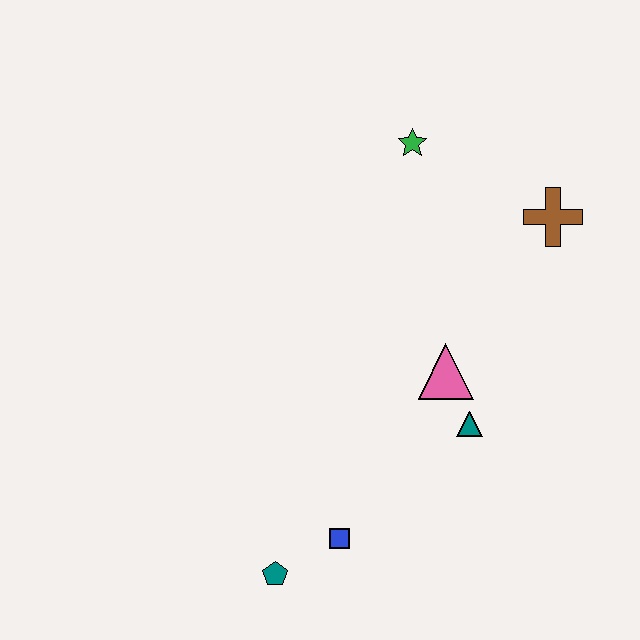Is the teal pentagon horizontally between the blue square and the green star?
No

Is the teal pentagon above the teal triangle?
No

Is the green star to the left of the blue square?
No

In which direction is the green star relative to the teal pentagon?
The green star is above the teal pentagon.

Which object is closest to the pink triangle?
The teal triangle is closest to the pink triangle.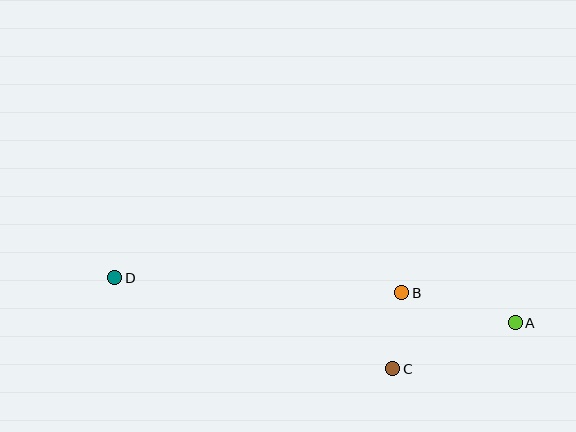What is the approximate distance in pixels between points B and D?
The distance between B and D is approximately 287 pixels.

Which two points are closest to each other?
Points B and C are closest to each other.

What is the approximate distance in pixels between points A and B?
The distance between A and B is approximately 117 pixels.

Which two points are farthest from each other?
Points A and D are farthest from each other.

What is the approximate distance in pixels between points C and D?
The distance between C and D is approximately 292 pixels.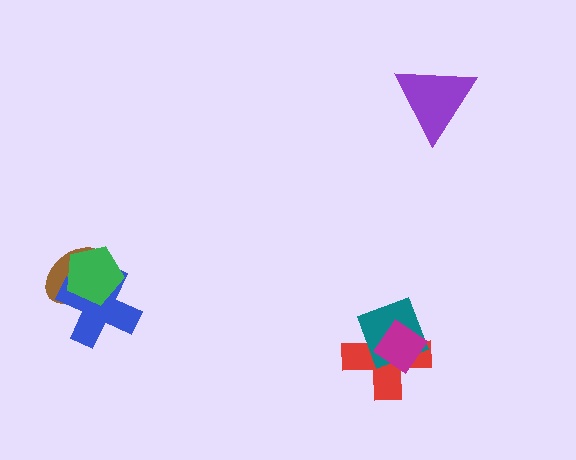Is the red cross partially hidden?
Yes, it is partially covered by another shape.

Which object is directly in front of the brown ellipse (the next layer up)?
The blue cross is directly in front of the brown ellipse.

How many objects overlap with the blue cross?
2 objects overlap with the blue cross.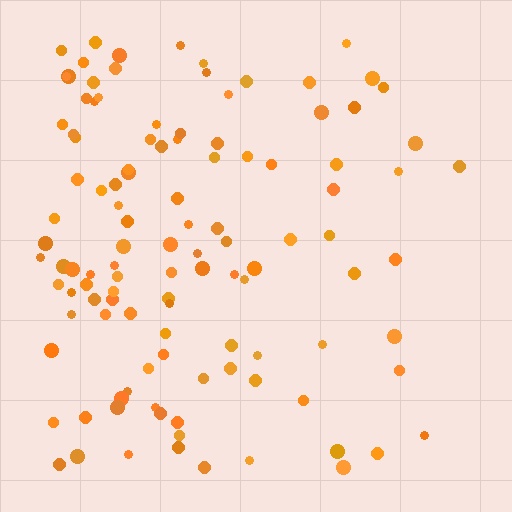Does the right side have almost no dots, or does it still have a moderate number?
Still a moderate number, just noticeably fewer than the left.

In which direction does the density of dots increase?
From right to left, with the left side densest.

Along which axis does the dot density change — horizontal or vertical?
Horizontal.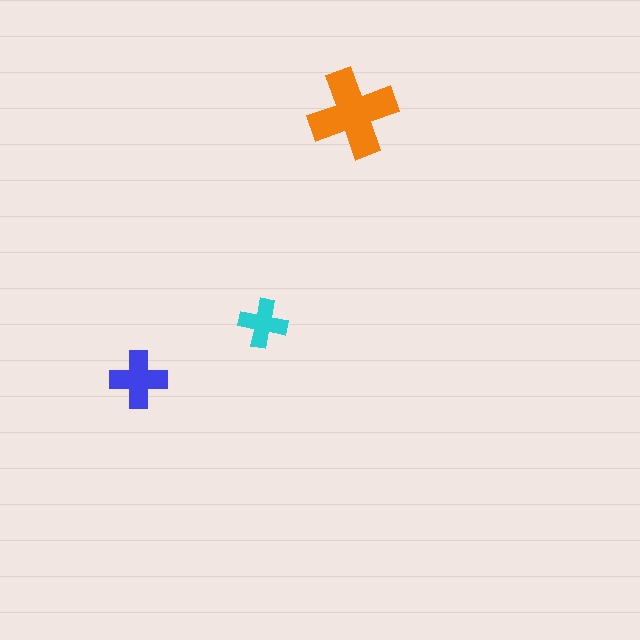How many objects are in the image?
There are 3 objects in the image.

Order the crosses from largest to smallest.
the orange one, the blue one, the cyan one.